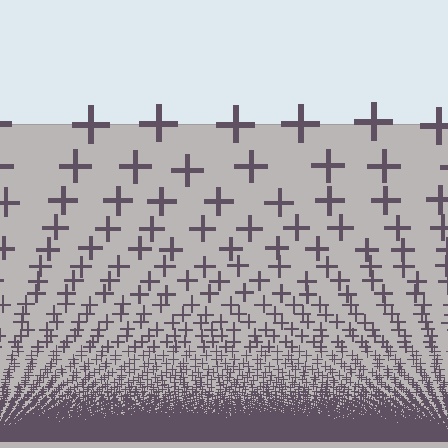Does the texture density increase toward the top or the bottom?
Density increases toward the bottom.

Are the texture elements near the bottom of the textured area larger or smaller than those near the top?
Smaller. The gradient is inverted — elements near the bottom are smaller and denser.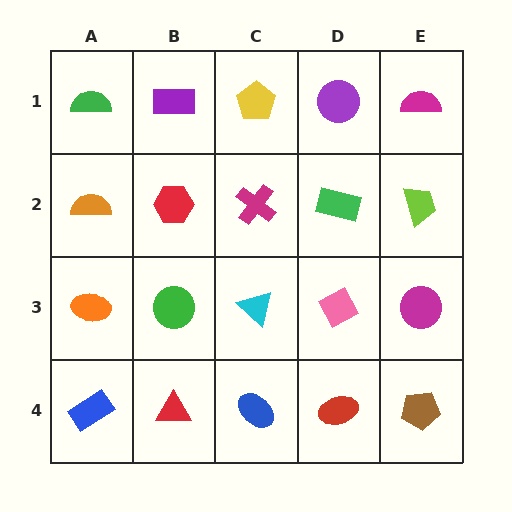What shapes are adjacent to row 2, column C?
A yellow pentagon (row 1, column C), a cyan triangle (row 3, column C), a red hexagon (row 2, column B), a green rectangle (row 2, column D).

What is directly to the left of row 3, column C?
A green circle.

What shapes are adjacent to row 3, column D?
A green rectangle (row 2, column D), a red ellipse (row 4, column D), a cyan triangle (row 3, column C), a magenta circle (row 3, column E).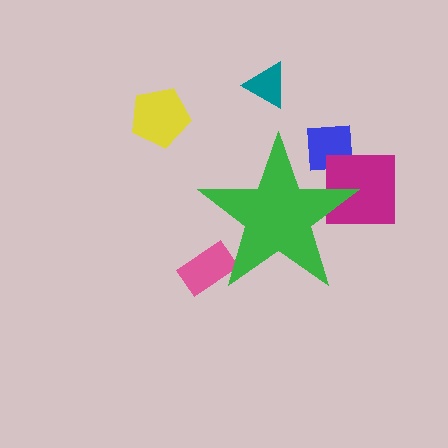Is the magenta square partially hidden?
Yes, the magenta square is partially hidden behind the green star.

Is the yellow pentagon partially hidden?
No, the yellow pentagon is fully visible.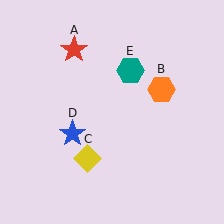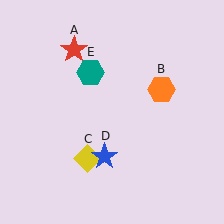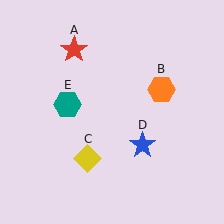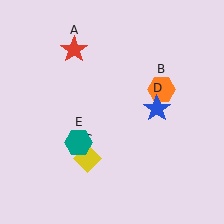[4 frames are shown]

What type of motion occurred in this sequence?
The blue star (object D), teal hexagon (object E) rotated counterclockwise around the center of the scene.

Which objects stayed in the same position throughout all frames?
Red star (object A) and orange hexagon (object B) and yellow diamond (object C) remained stationary.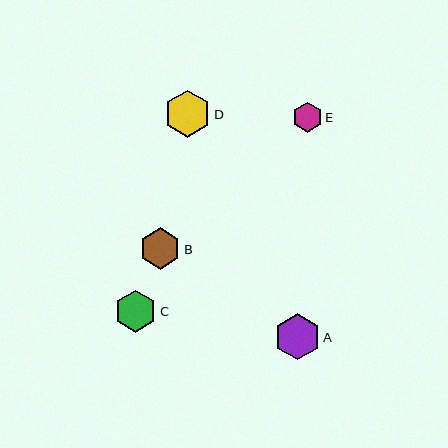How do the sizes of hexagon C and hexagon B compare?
Hexagon C and hexagon B are approximately the same size.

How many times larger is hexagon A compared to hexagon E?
Hexagon A is approximately 1.5 times the size of hexagon E.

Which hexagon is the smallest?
Hexagon E is the smallest with a size of approximately 30 pixels.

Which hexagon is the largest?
Hexagon D is the largest with a size of approximately 47 pixels.